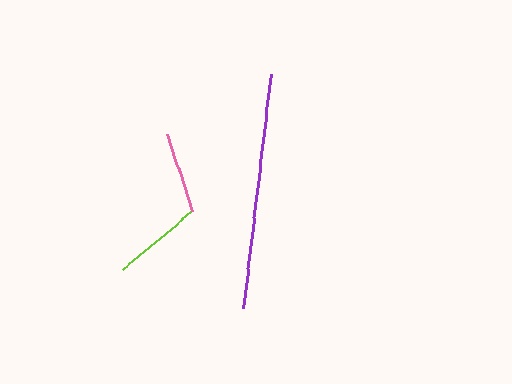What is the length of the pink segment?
The pink segment is approximately 81 pixels long.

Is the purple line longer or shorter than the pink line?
The purple line is longer than the pink line.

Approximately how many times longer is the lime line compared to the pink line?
The lime line is approximately 1.1 times the length of the pink line.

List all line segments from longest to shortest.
From longest to shortest: purple, lime, pink.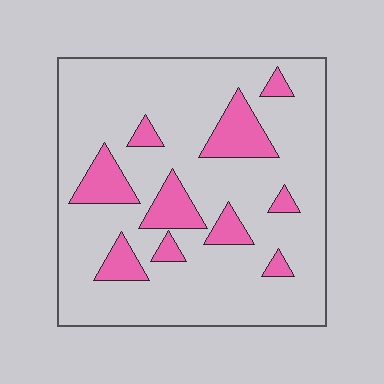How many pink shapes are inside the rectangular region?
10.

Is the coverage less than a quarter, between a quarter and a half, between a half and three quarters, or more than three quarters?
Less than a quarter.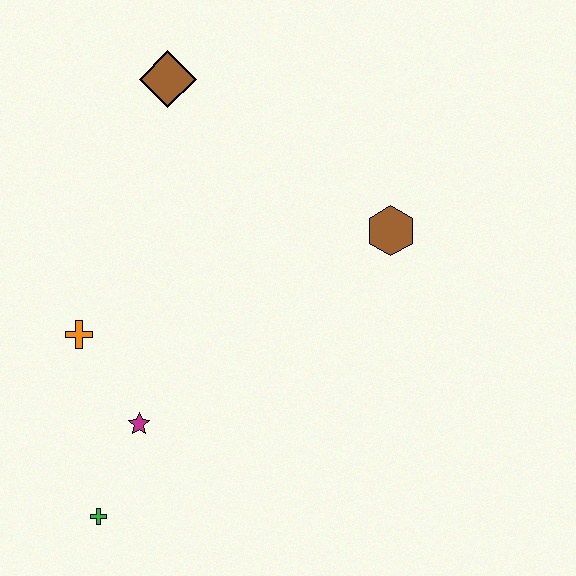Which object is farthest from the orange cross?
The brown hexagon is farthest from the orange cross.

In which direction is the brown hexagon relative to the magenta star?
The brown hexagon is to the right of the magenta star.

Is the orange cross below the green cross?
No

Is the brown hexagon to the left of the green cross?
No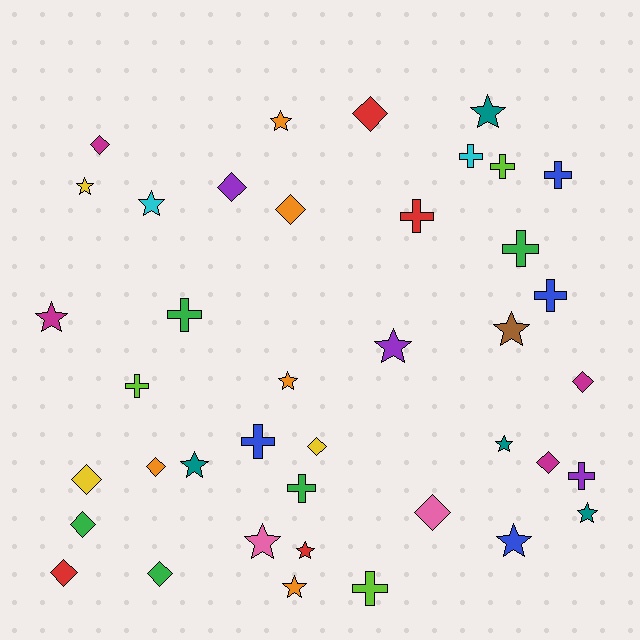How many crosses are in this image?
There are 12 crosses.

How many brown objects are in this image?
There is 1 brown object.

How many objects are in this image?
There are 40 objects.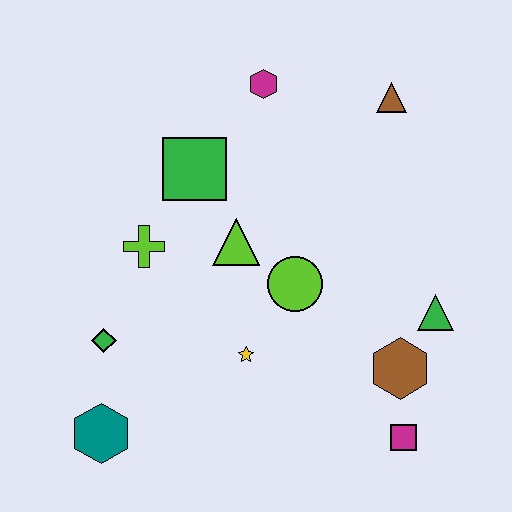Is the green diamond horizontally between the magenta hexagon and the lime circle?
No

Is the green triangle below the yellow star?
No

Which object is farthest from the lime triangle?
The magenta square is farthest from the lime triangle.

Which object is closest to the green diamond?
The teal hexagon is closest to the green diamond.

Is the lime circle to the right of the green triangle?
No